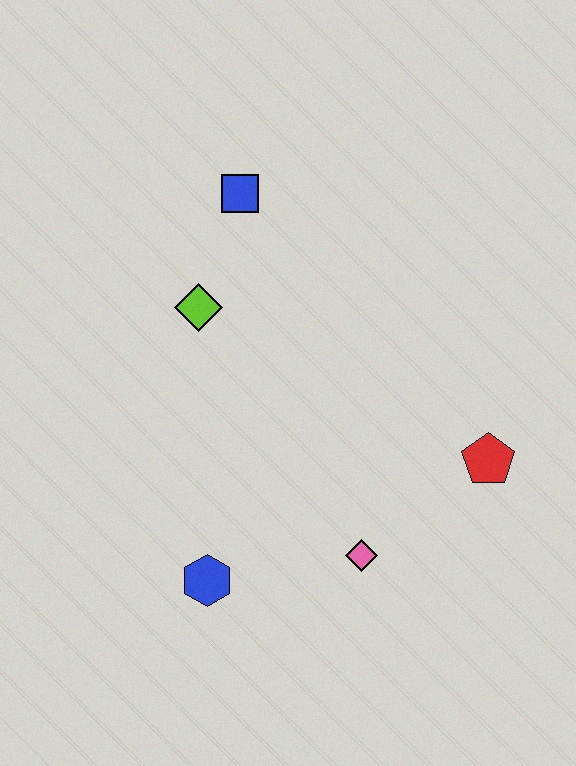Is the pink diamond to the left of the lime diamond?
No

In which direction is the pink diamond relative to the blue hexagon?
The pink diamond is to the right of the blue hexagon.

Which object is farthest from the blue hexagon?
The blue square is farthest from the blue hexagon.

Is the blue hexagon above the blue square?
No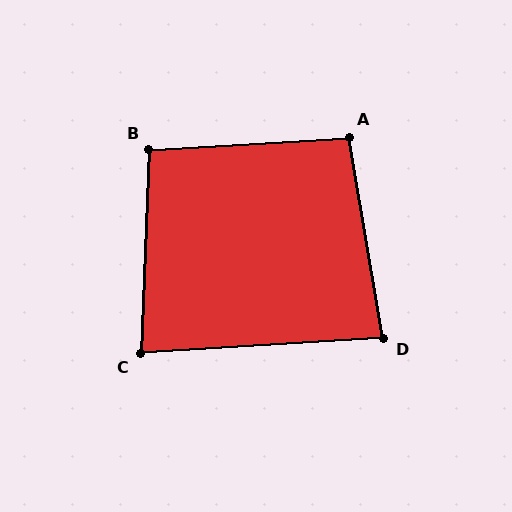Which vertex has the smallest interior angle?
C, at approximately 84 degrees.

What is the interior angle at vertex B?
Approximately 96 degrees (obtuse).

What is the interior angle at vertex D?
Approximately 84 degrees (acute).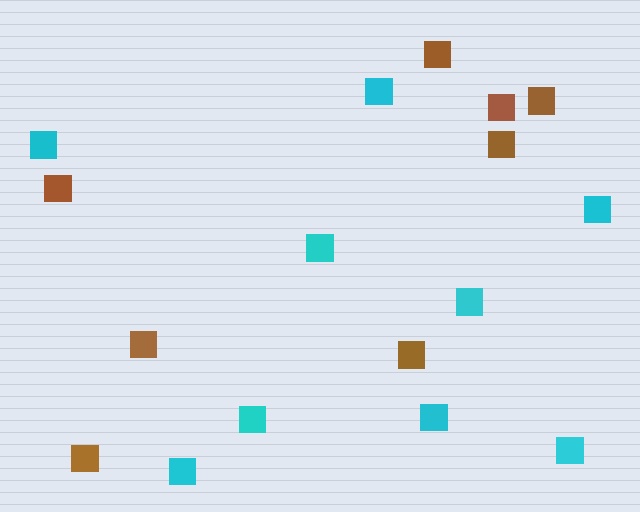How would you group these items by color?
There are 2 groups: one group of cyan squares (9) and one group of brown squares (8).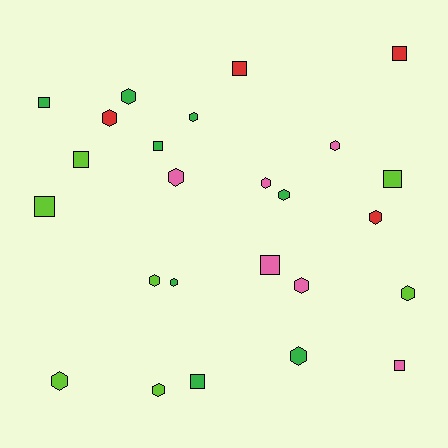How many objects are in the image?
There are 25 objects.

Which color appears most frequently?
Green, with 8 objects.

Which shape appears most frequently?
Hexagon, with 15 objects.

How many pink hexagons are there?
There are 4 pink hexagons.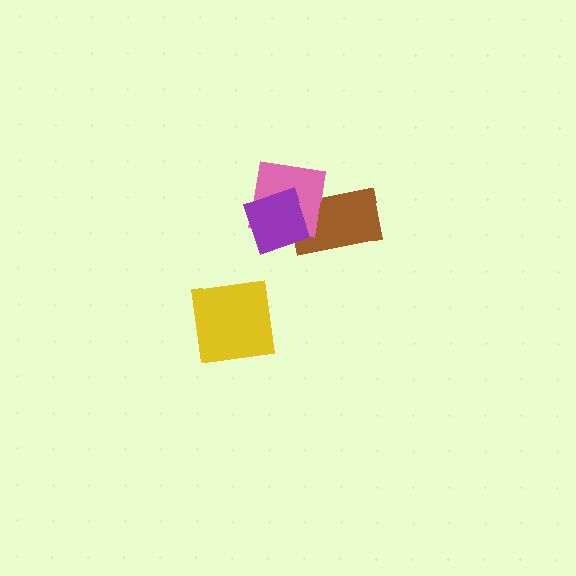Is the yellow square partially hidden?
No, no other shape covers it.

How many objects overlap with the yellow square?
0 objects overlap with the yellow square.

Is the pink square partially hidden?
Yes, it is partially covered by another shape.